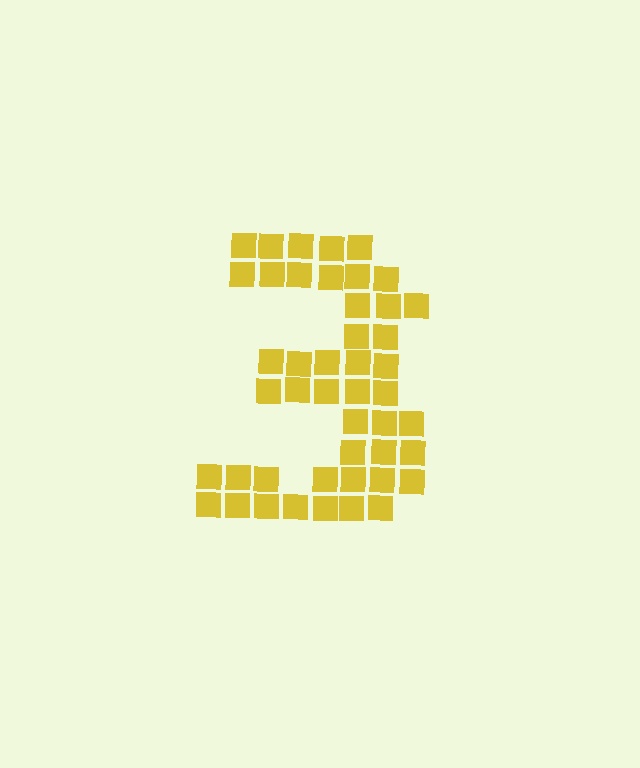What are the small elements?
The small elements are squares.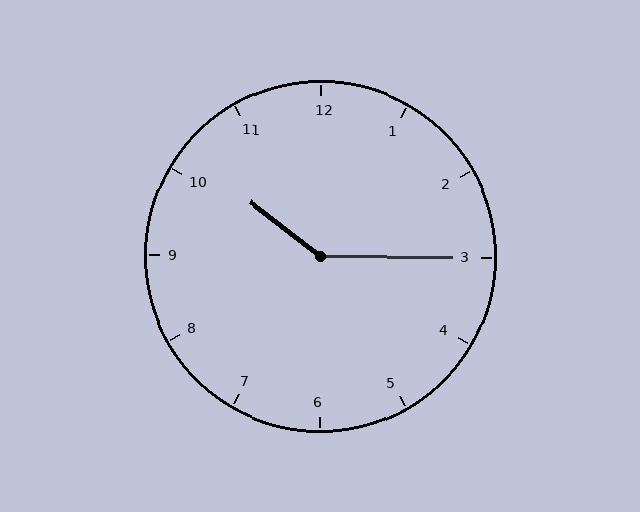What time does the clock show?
10:15.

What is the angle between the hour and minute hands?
Approximately 142 degrees.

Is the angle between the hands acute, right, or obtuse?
It is obtuse.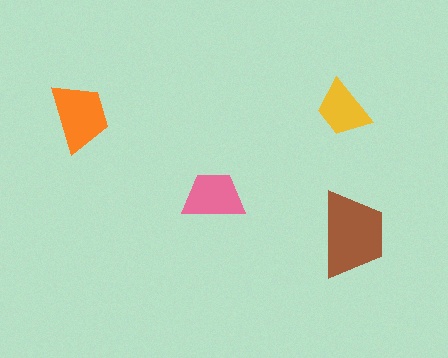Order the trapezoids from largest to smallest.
the brown one, the orange one, the pink one, the yellow one.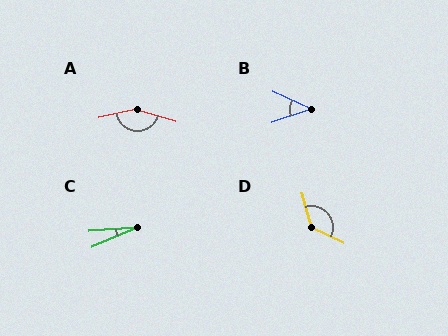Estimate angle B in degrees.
Approximately 43 degrees.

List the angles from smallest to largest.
C (19°), B (43°), D (130°), A (151°).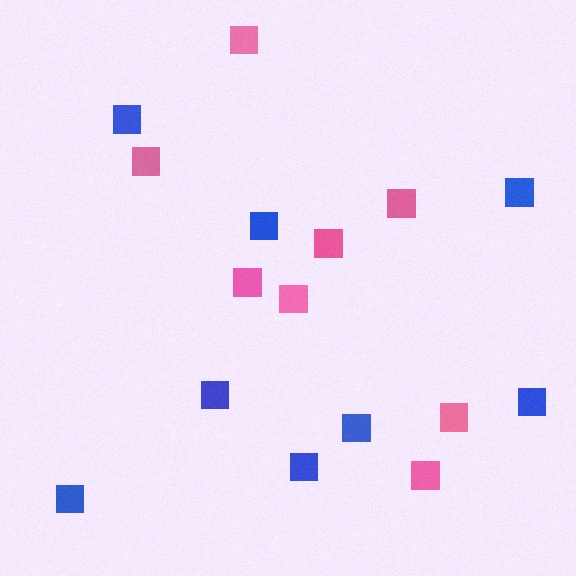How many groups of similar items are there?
There are 2 groups: one group of pink squares (8) and one group of blue squares (8).